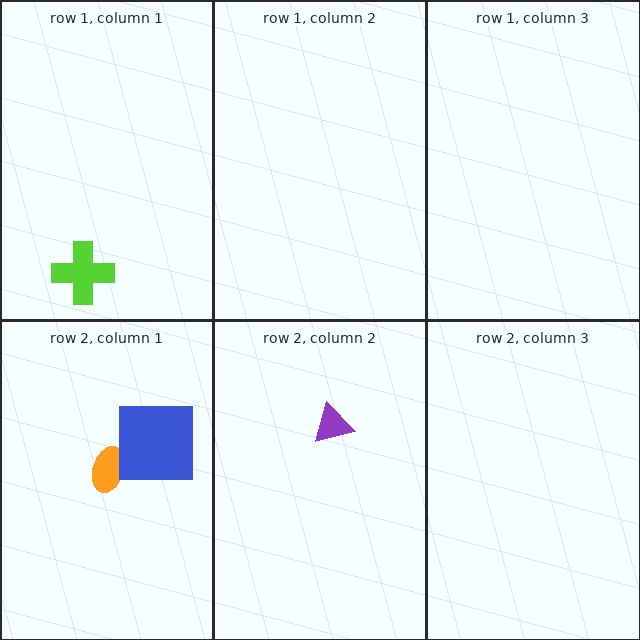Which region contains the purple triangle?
The row 2, column 2 region.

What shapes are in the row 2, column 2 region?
The purple triangle.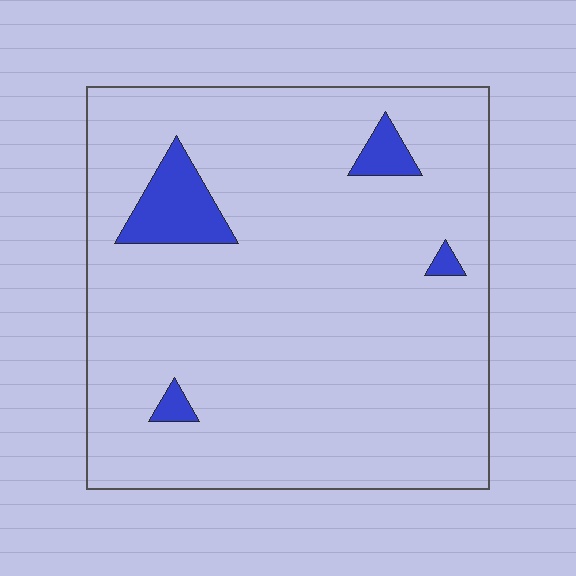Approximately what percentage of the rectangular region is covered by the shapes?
Approximately 5%.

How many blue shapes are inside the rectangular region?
4.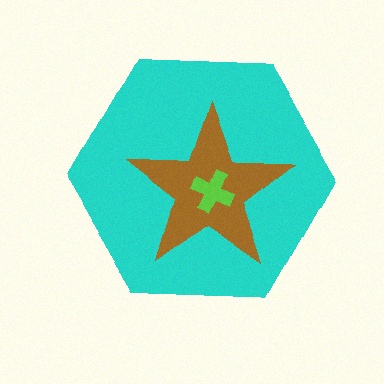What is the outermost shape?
The cyan hexagon.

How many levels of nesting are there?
3.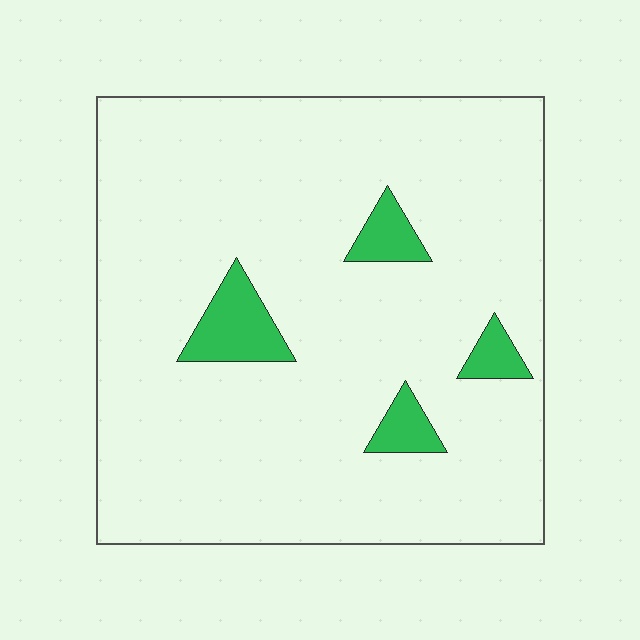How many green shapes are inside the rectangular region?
4.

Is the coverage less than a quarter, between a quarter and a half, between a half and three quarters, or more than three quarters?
Less than a quarter.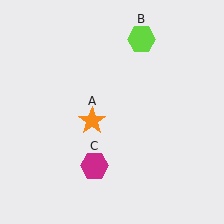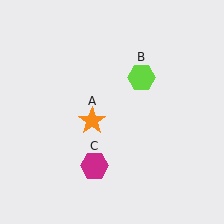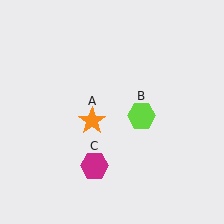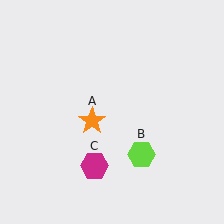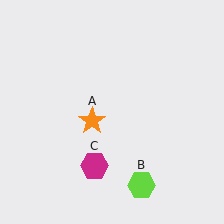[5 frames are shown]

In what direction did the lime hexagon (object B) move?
The lime hexagon (object B) moved down.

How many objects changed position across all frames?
1 object changed position: lime hexagon (object B).